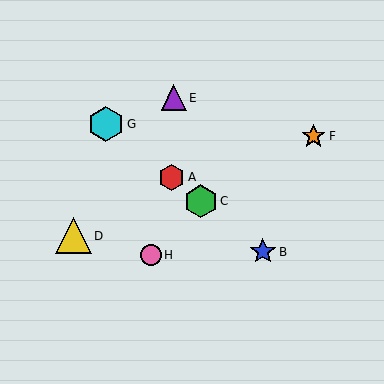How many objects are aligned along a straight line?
4 objects (A, B, C, G) are aligned along a straight line.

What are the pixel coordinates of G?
Object G is at (106, 124).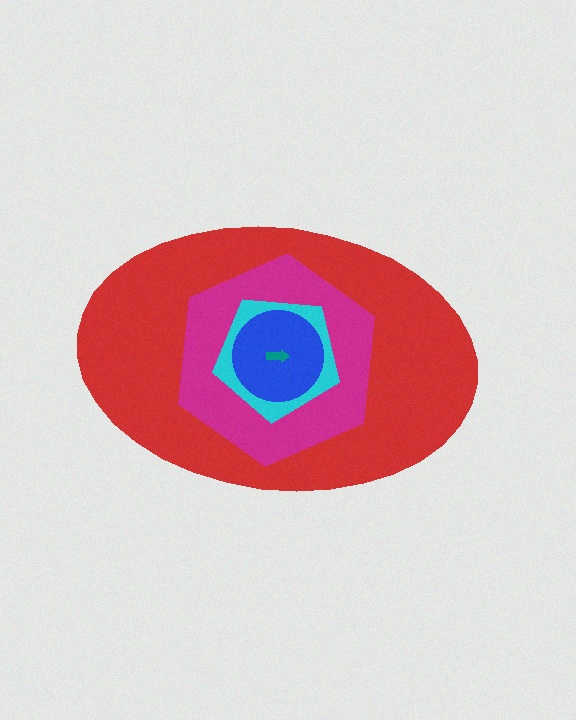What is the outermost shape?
The red ellipse.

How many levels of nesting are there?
5.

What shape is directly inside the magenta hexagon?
The cyan pentagon.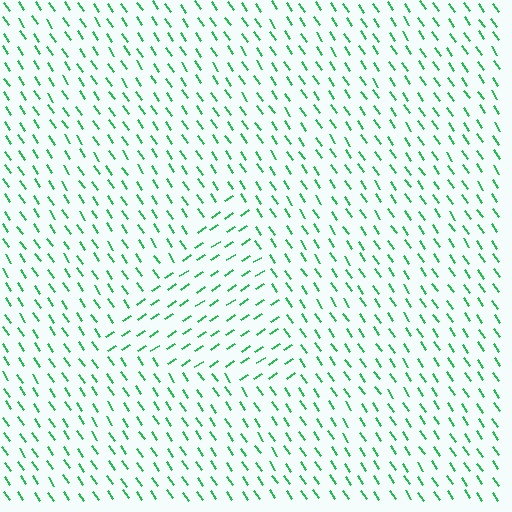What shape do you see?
I see a triangle.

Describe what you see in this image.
The image is filled with small green line segments. A triangle region in the image has lines oriented differently from the surrounding lines, creating a visible texture boundary.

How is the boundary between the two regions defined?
The boundary is defined purely by a change in line orientation (approximately 89 degrees difference). All lines are the same color and thickness.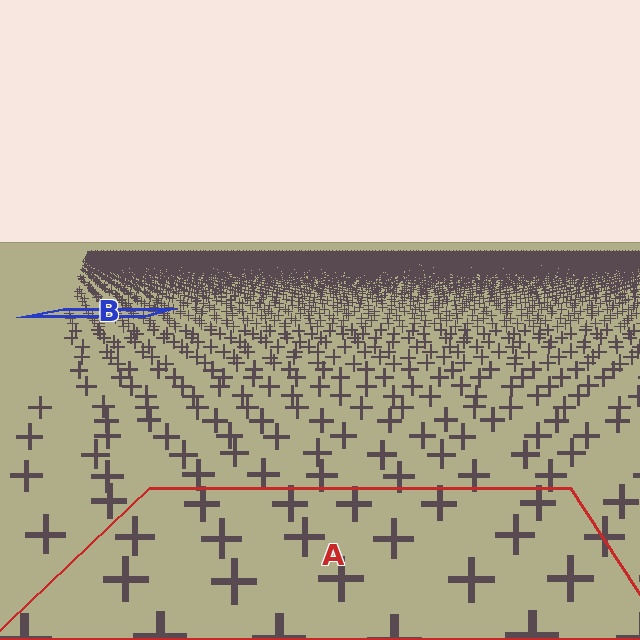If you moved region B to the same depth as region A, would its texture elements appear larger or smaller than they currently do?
They would appear larger. At a closer depth, the same texture elements are projected at a bigger on-screen size.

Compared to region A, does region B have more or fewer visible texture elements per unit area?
Region B has more texture elements per unit area — they are packed more densely because it is farther away.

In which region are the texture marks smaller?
The texture marks are smaller in region B, because it is farther away.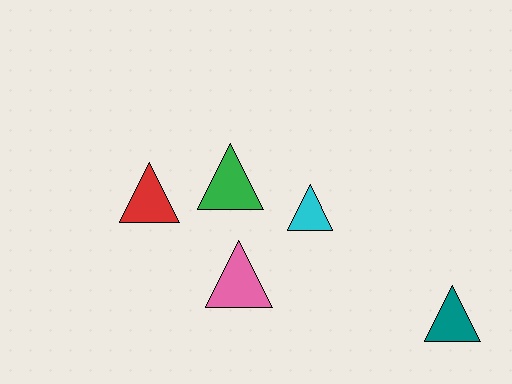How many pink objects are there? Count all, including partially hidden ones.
There is 1 pink object.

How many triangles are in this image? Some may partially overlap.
There are 5 triangles.